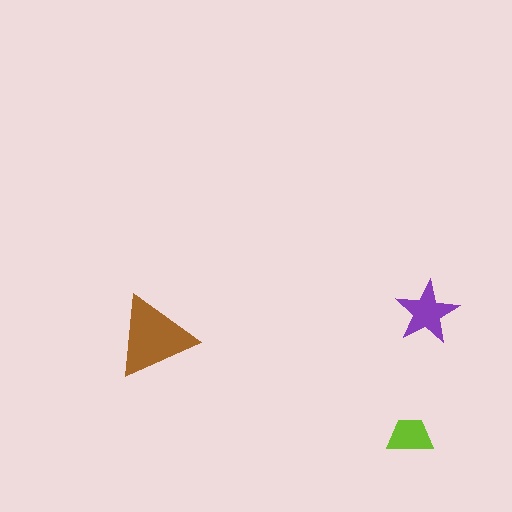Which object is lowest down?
The lime trapezoid is bottommost.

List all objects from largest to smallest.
The brown triangle, the purple star, the lime trapezoid.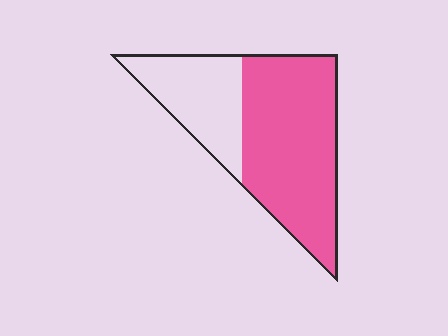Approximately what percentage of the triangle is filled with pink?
Approximately 65%.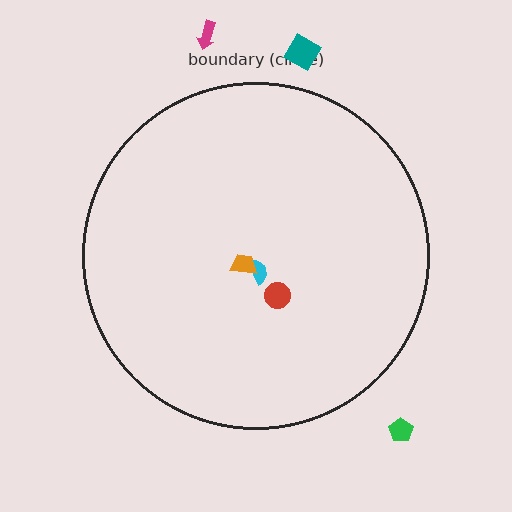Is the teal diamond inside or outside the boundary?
Outside.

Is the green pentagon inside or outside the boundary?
Outside.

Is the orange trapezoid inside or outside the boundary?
Inside.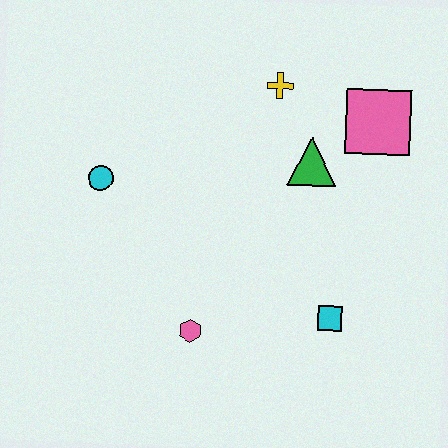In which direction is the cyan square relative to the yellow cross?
The cyan square is below the yellow cross.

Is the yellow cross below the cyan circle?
No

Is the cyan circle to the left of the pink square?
Yes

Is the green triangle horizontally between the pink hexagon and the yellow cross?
No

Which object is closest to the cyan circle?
The pink hexagon is closest to the cyan circle.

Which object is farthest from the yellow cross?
The pink hexagon is farthest from the yellow cross.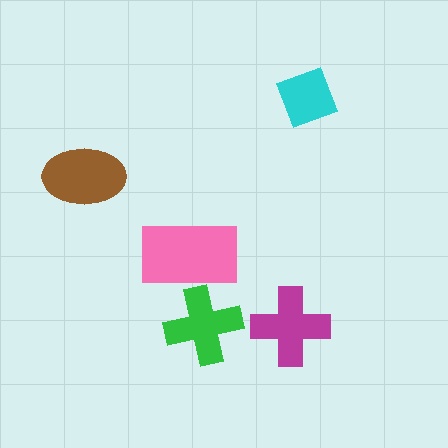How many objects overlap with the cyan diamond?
0 objects overlap with the cyan diamond.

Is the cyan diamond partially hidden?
No, no other shape covers it.